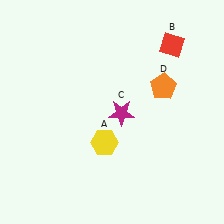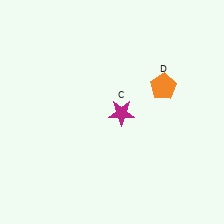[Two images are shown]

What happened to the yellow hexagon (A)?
The yellow hexagon (A) was removed in Image 2. It was in the bottom-left area of Image 1.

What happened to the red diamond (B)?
The red diamond (B) was removed in Image 2. It was in the top-right area of Image 1.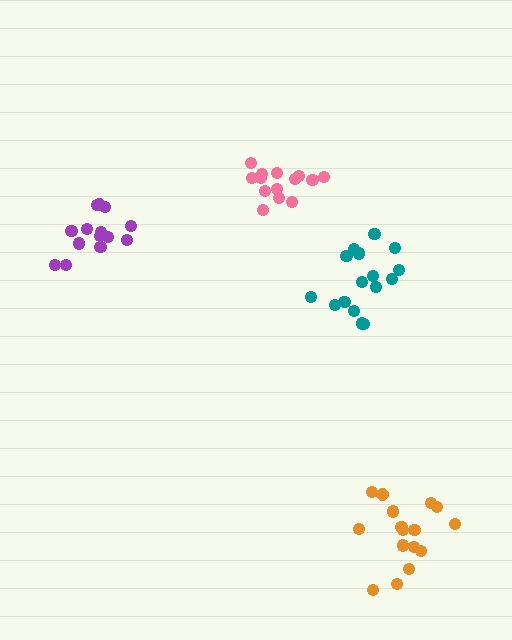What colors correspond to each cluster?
The clusters are colored: orange, purple, pink, teal.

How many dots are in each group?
Group 1: 16 dots, Group 2: 14 dots, Group 3: 14 dots, Group 4: 16 dots (60 total).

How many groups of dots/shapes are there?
There are 4 groups.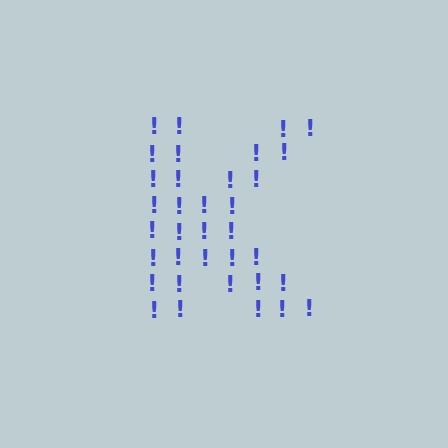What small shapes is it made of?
It is made of small exclamation marks.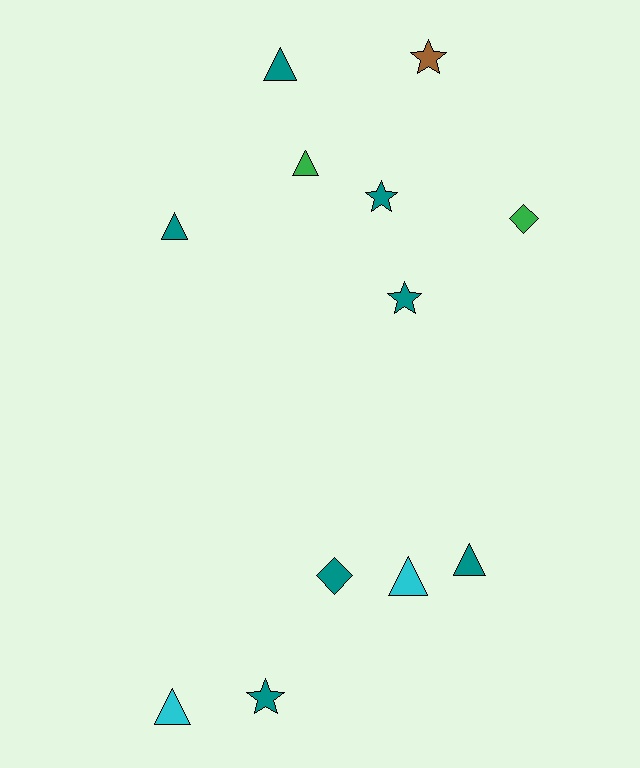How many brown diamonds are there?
There are no brown diamonds.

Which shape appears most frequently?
Triangle, with 6 objects.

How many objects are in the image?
There are 12 objects.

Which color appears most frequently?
Teal, with 7 objects.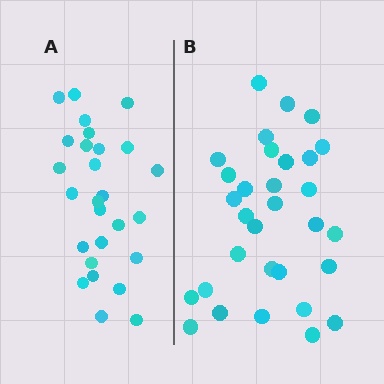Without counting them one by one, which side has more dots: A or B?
Region B (the right region) has more dots.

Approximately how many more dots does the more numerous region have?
Region B has about 4 more dots than region A.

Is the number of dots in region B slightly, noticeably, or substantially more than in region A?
Region B has only slightly more — the two regions are fairly close. The ratio is roughly 1.1 to 1.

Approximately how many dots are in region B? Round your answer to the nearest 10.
About 30 dots. (The exact count is 31, which rounds to 30.)